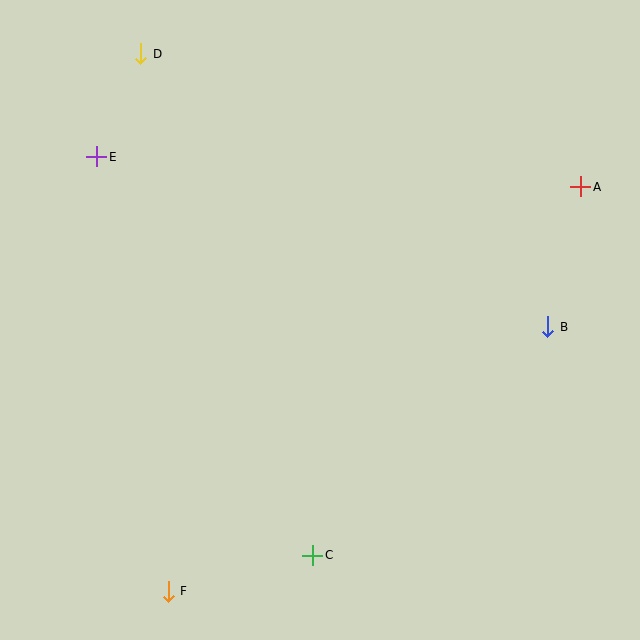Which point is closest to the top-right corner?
Point A is closest to the top-right corner.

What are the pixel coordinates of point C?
Point C is at (313, 555).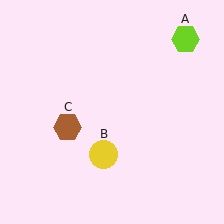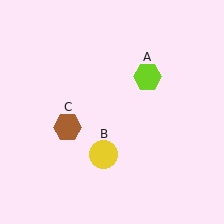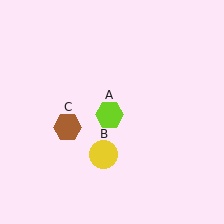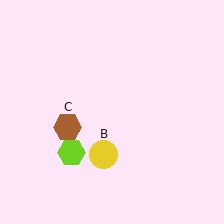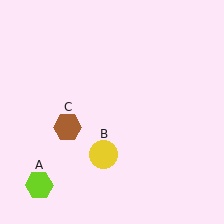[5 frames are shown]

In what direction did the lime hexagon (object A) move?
The lime hexagon (object A) moved down and to the left.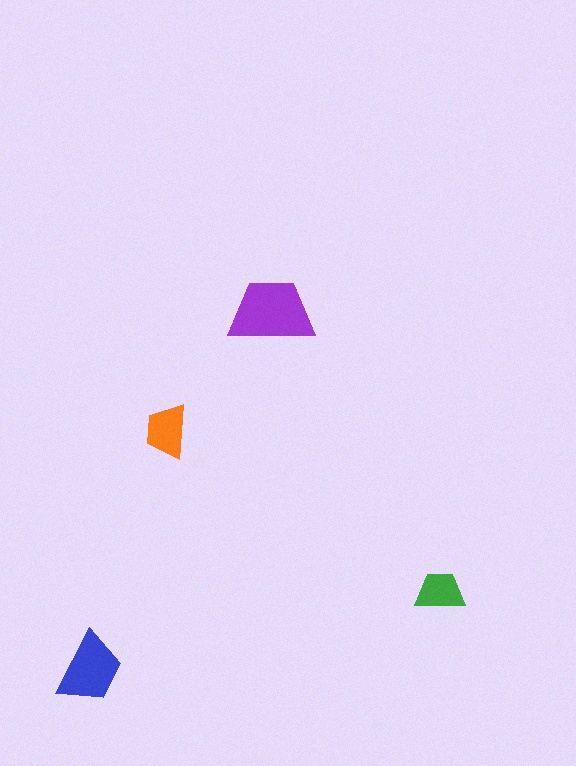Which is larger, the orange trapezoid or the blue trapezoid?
The blue one.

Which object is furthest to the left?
The blue trapezoid is leftmost.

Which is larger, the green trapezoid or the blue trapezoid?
The blue one.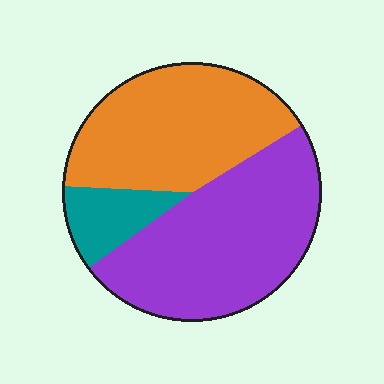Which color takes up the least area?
Teal, at roughly 10%.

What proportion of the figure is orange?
Orange covers about 40% of the figure.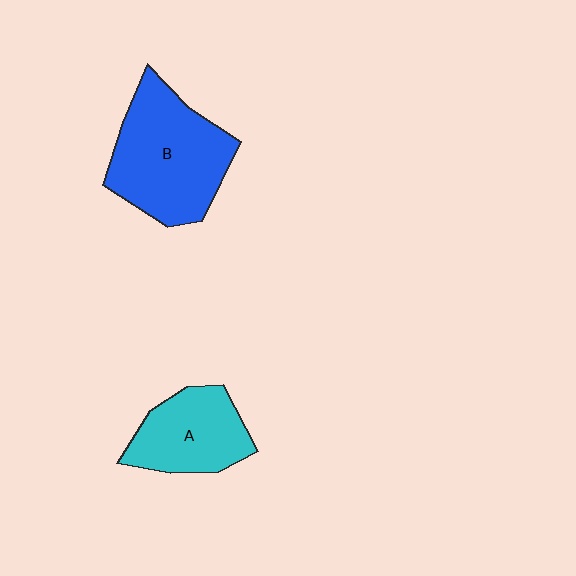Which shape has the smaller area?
Shape A (cyan).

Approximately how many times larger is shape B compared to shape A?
Approximately 1.5 times.